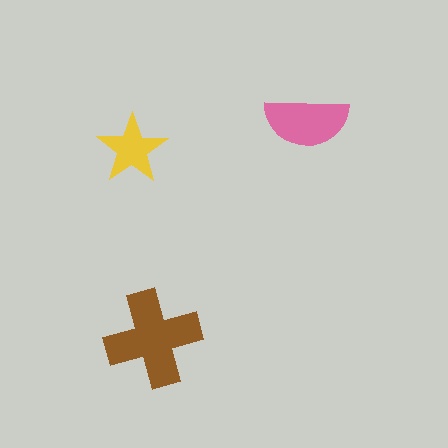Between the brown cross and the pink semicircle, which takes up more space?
The brown cross.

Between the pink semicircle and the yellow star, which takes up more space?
The pink semicircle.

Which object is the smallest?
The yellow star.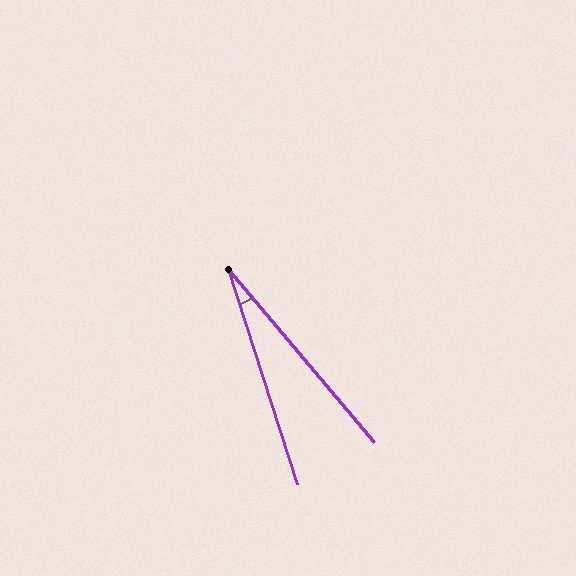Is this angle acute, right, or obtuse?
It is acute.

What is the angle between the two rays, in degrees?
Approximately 22 degrees.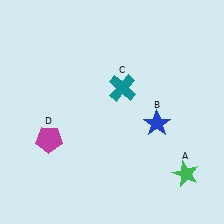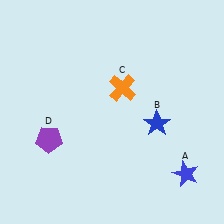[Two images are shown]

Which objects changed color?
A changed from green to blue. C changed from teal to orange. D changed from magenta to purple.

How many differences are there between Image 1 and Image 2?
There are 3 differences between the two images.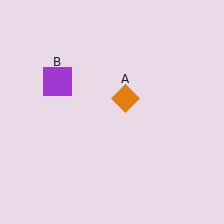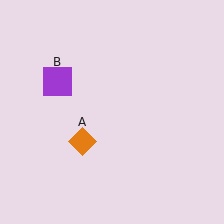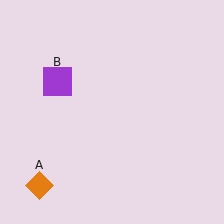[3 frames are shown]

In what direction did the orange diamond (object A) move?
The orange diamond (object A) moved down and to the left.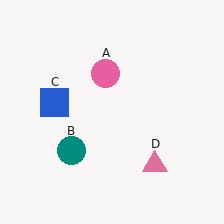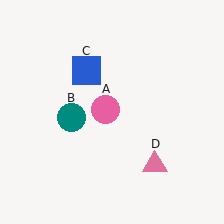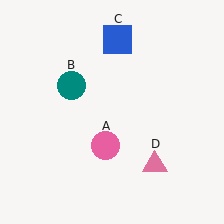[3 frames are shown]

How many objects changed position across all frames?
3 objects changed position: pink circle (object A), teal circle (object B), blue square (object C).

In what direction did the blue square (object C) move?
The blue square (object C) moved up and to the right.